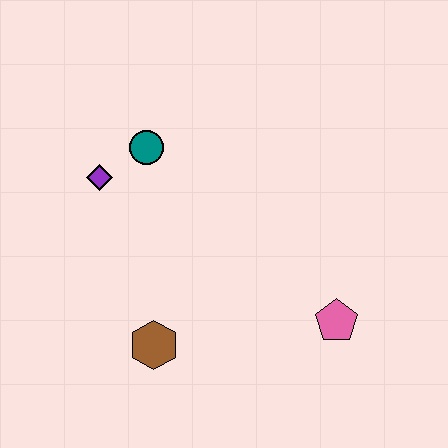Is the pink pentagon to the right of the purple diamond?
Yes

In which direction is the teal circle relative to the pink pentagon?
The teal circle is to the left of the pink pentagon.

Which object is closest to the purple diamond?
The teal circle is closest to the purple diamond.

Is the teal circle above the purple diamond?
Yes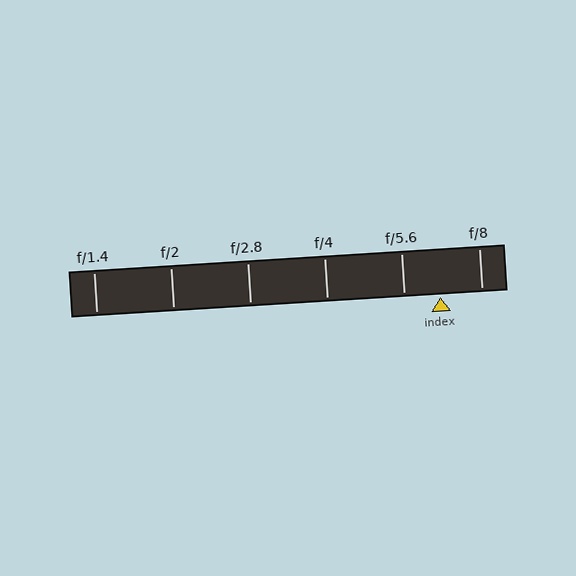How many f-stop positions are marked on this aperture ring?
There are 6 f-stop positions marked.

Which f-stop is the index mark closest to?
The index mark is closest to f/5.6.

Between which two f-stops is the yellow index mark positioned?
The index mark is between f/5.6 and f/8.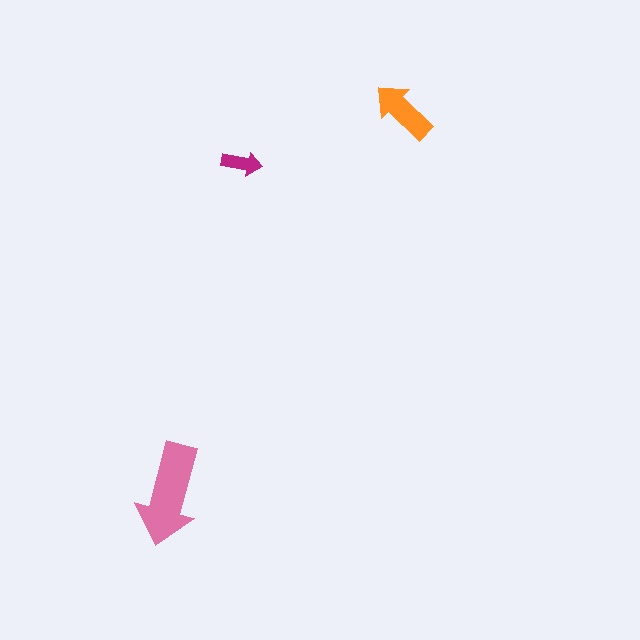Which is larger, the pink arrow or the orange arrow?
The pink one.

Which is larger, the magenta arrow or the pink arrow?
The pink one.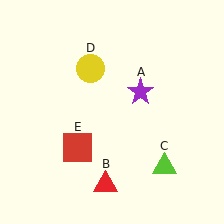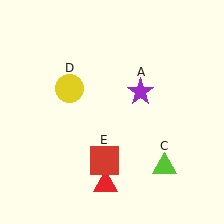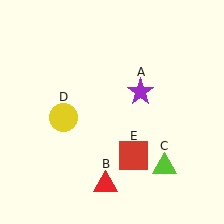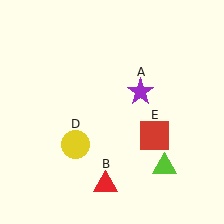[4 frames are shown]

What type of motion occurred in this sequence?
The yellow circle (object D), red square (object E) rotated counterclockwise around the center of the scene.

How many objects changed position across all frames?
2 objects changed position: yellow circle (object D), red square (object E).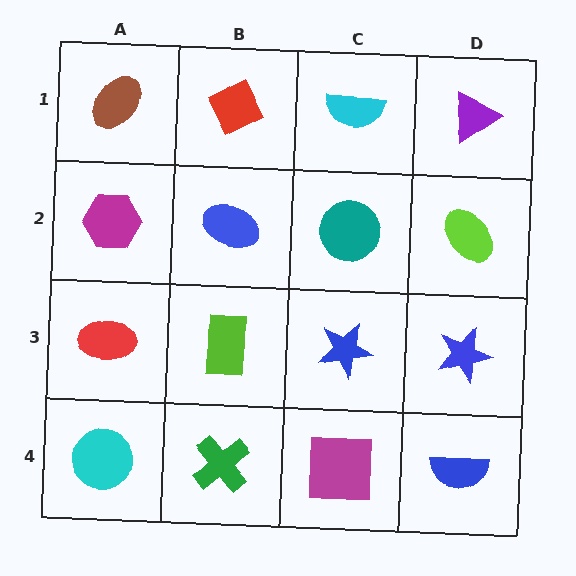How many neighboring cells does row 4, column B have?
3.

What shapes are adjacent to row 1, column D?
A lime ellipse (row 2, column D), a cyan semicircle (row 1, column C).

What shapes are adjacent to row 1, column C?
A teal circle (row 2, column C), a red diamond (row 1, column B), a purple triangle (row 1, column D).